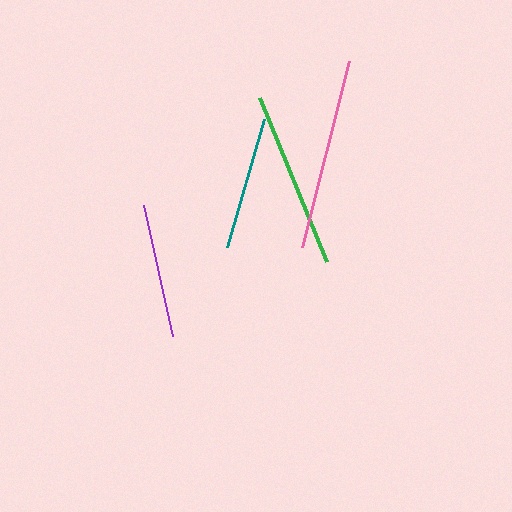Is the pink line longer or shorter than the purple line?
The pink line is longer than the purple line.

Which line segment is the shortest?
The teal line is the shortest at approximately 133 pixels.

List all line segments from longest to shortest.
From longest to shortest: pink, green, purple, teal.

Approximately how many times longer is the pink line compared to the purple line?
The pink line is approximately 1.4 times the length of the purple line.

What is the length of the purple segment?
The purple segment is approximately 134 pixels long.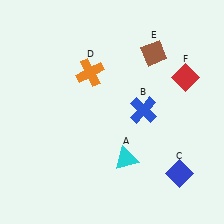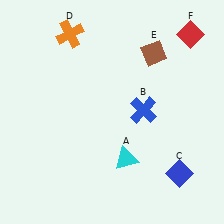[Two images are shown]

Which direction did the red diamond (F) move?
The red diamond (F) moved up.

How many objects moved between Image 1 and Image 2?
2 objects moved between the two images.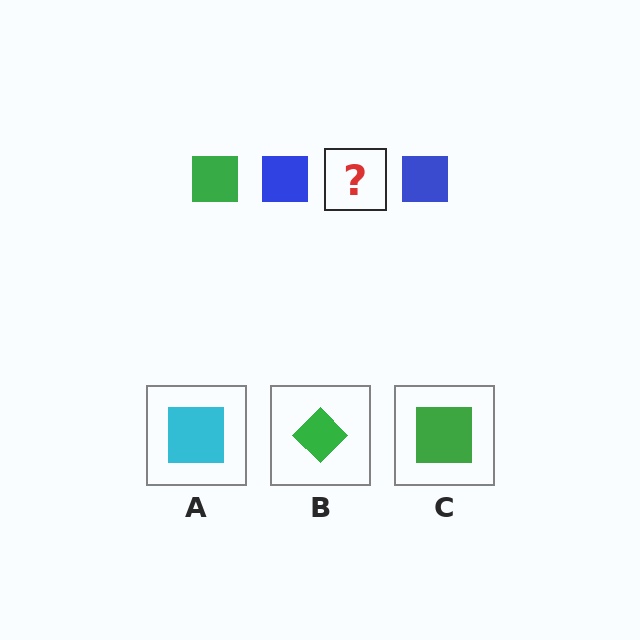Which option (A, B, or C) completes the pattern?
C.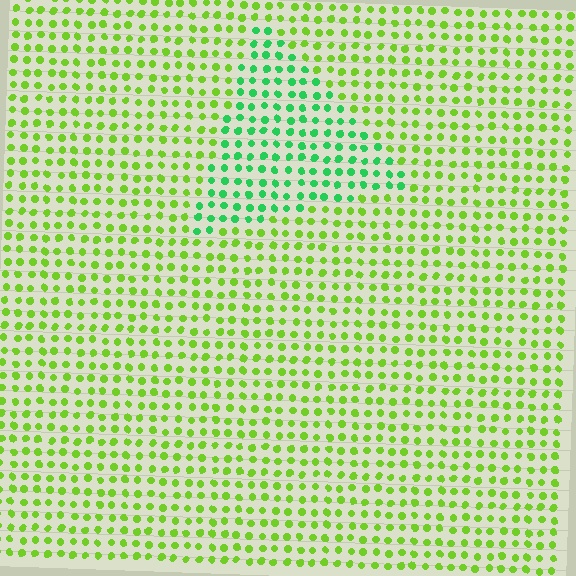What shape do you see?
I see a triangle.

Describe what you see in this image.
The image is filled with small lime elements in a uniform arrangement. A triangle-shaped region is visible where the elements are tinted to a slightly different hue, forming a subtle color boundary.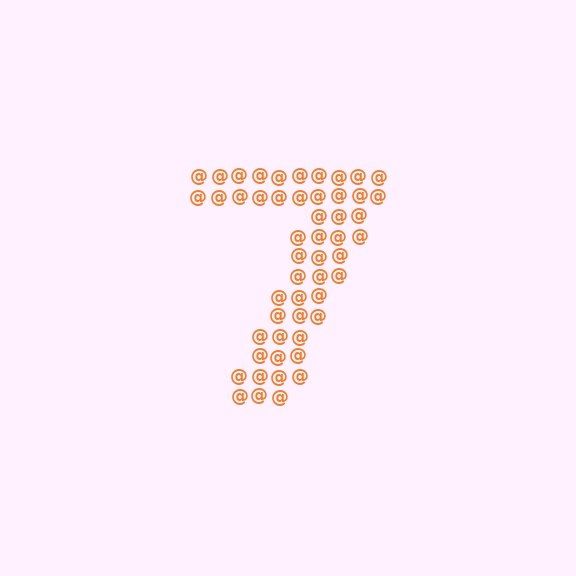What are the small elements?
The small elements are at signs.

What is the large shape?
The large shape is the digit 7.